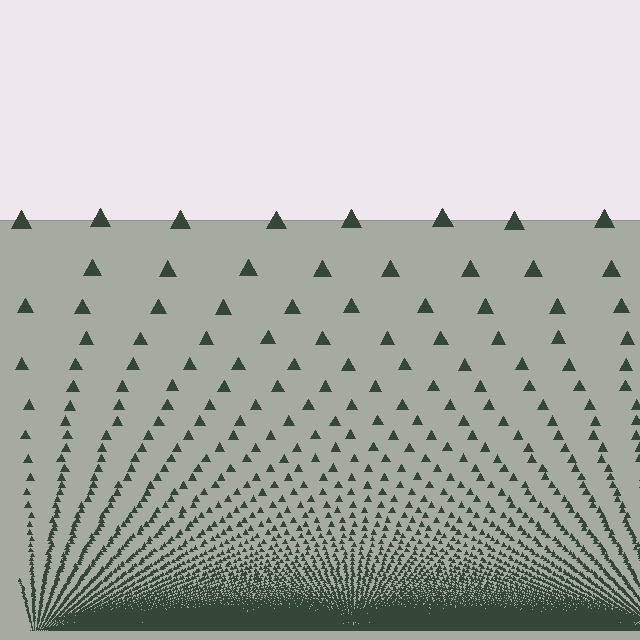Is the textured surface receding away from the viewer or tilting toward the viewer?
The surface appears to tilt toward the viewer. Texture elements get larger and sparser toward the top.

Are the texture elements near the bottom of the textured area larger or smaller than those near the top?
Smaller. The gradient is inverted — elements near the bottom are smaller and denser.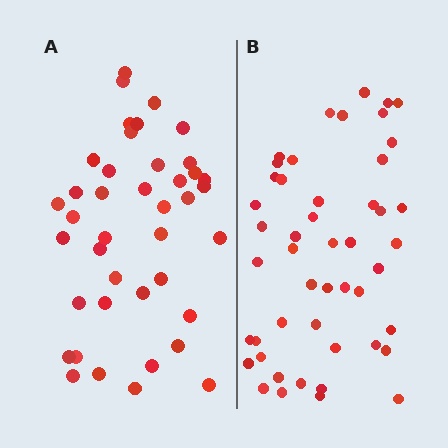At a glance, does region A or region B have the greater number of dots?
Region B (the right region) has more dots.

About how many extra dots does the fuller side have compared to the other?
Region B has roughly 8 or so more dots than region A.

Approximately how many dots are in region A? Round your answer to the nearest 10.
About 40 dots. (The exact count is 41, which rounds to 40.)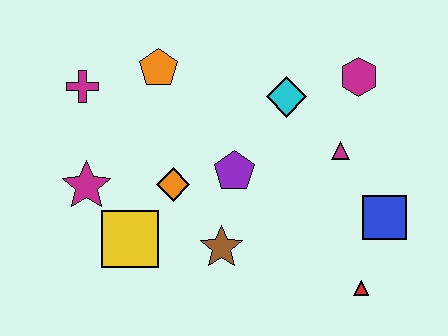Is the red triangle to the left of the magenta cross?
No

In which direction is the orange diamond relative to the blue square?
The orange diamond is to the left of the blue square.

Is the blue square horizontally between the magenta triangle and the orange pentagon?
No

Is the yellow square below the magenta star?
Yes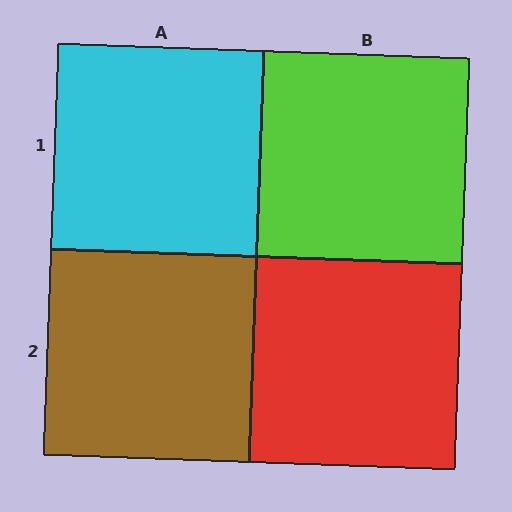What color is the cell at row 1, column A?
Cyan.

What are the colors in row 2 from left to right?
Brown, red.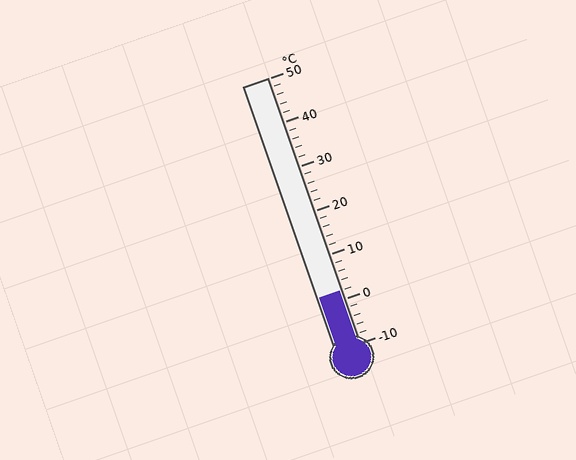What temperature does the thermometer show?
The thermometer shows approximately 2°C.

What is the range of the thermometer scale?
The thermometer scale ranges from -10°C to 50°C.